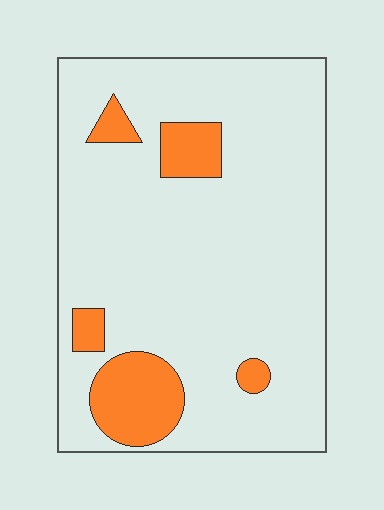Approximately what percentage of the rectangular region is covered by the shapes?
Approximately 15%.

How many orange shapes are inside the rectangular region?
5.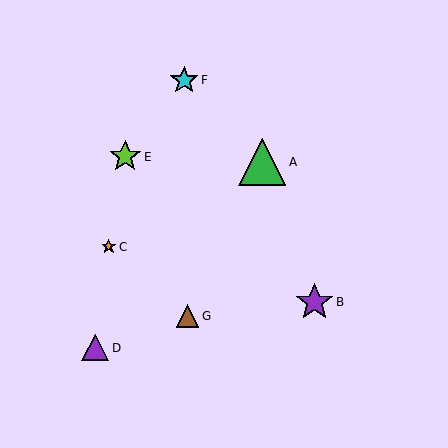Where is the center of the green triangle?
The center of the green triangle is at (262, 162).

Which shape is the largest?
The green triangle (labeled A) is the largest.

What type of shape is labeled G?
Shape G is a brown triangle.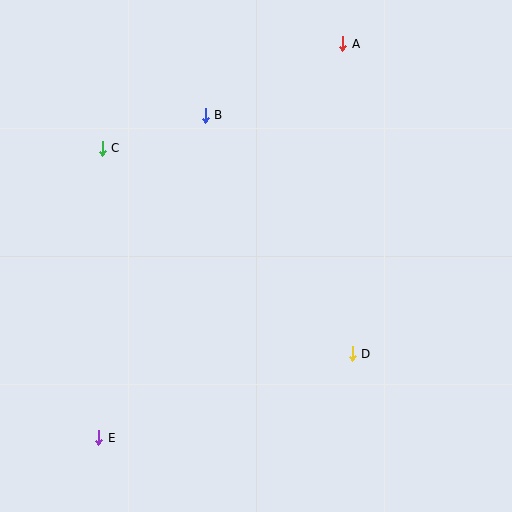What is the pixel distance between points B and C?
The distance between B and C is 108 pixels.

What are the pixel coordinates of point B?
Point B is at (205, 115).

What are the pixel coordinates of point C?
Point C is at (102, 148).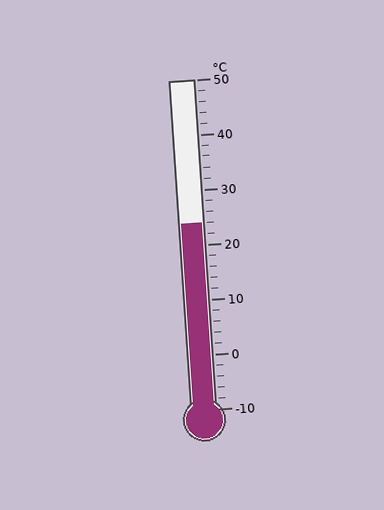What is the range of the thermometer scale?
The thermometer scale ranges from -10°C to 50°C.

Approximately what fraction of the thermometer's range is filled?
The thermometer is filled to approximately 55% of its range.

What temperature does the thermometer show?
The thermometer shows approximately 24°C.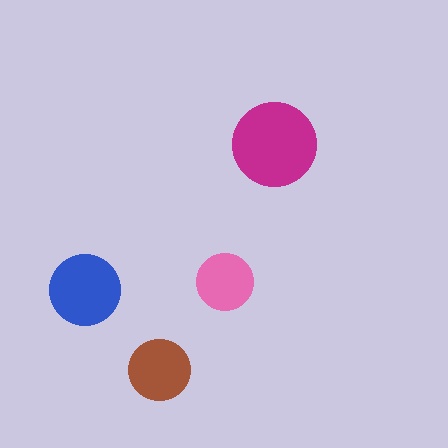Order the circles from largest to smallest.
the magenta one, the blue one, the brown one, the pink one.